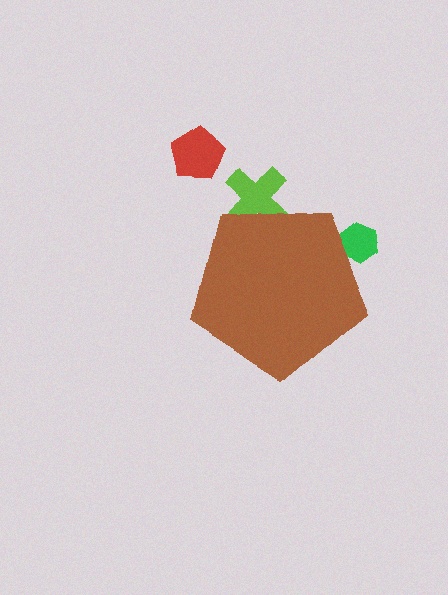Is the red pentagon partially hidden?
No, the red pentagon is fully visible.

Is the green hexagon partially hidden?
Yes, the green hexagon is partially hidden behind the brown pentagon.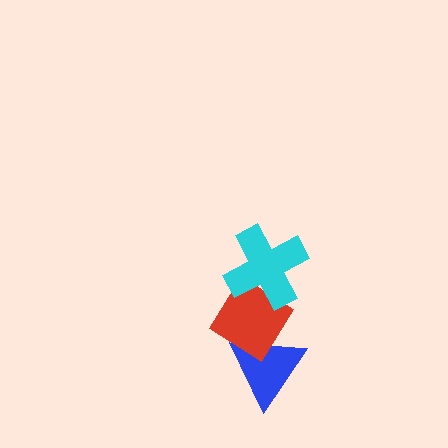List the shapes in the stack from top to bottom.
From top to bottom: the cyan cross, the red diamond, the blue triangle.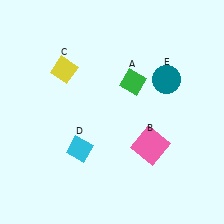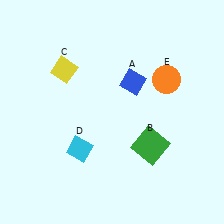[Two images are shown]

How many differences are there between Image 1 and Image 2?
There are 3 differences between the two images.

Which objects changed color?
A changed from green to blue. B changed from pink to green. E changed from teal to orange.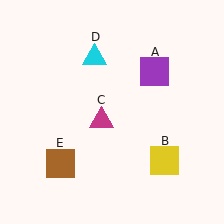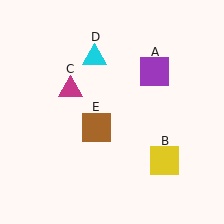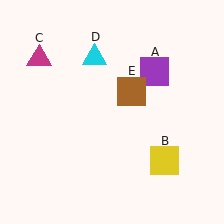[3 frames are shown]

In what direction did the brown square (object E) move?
The brown square (object E) moved up and to the right.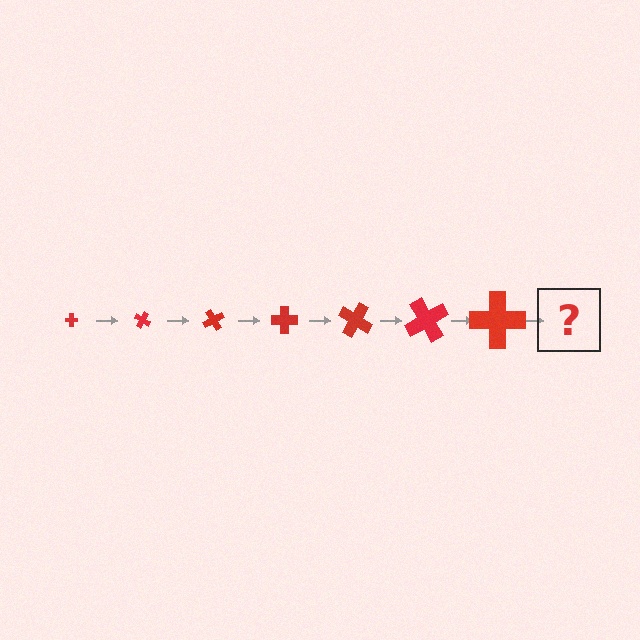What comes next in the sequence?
The next element should be a cross, larger than the previous one and rotated 210 degrees from the start.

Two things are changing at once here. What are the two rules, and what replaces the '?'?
The two rules are that the cross grows larger each step and it rotates 30 degrees each step. The '?' should be a cross, larger than the previous one and rotated 210 degrees from the start.